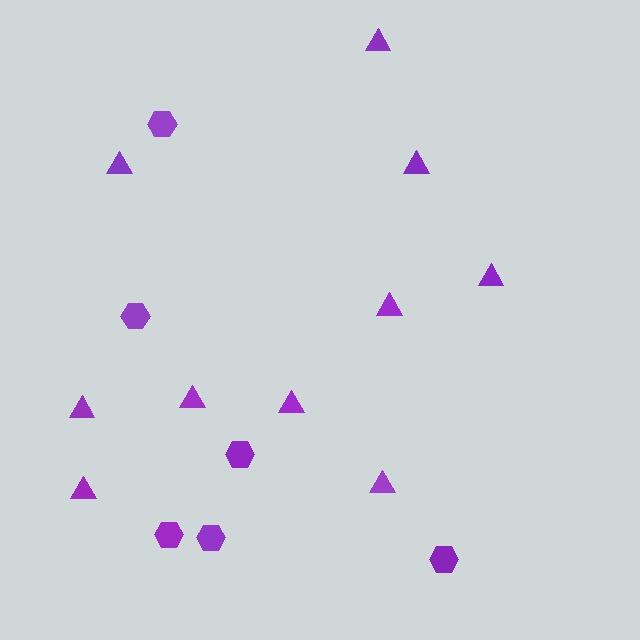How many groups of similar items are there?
There are 2 groups: one group of hexagons (6) and one group of triangles (10).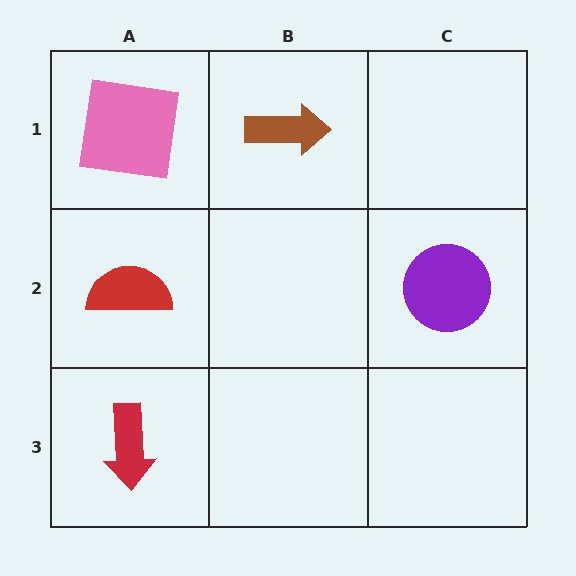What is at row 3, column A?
A red arrow.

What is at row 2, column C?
A purple circle.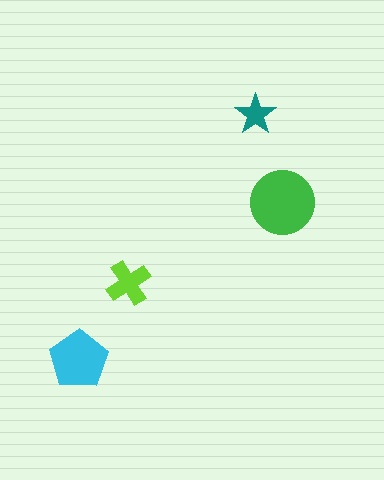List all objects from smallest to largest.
The teal star, the lime cross, the cyan pentagon, the green circle.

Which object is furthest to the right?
The green circle is rightmost.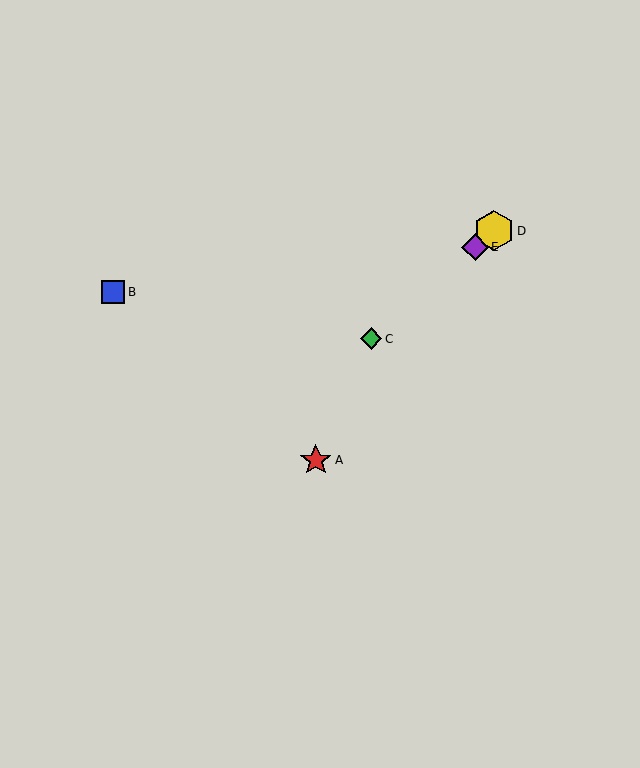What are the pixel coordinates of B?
Object B is at (113, 292).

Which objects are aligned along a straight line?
Objects C, D, E are aligned along a straight line.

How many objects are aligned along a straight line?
3 objects (C, D, E) are aligned along a straight line.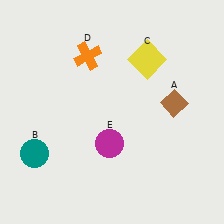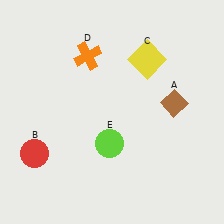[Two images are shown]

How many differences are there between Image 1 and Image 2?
There are 2 differences between the two images.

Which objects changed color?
B changed from teal to red. E changed from magenta to lime.